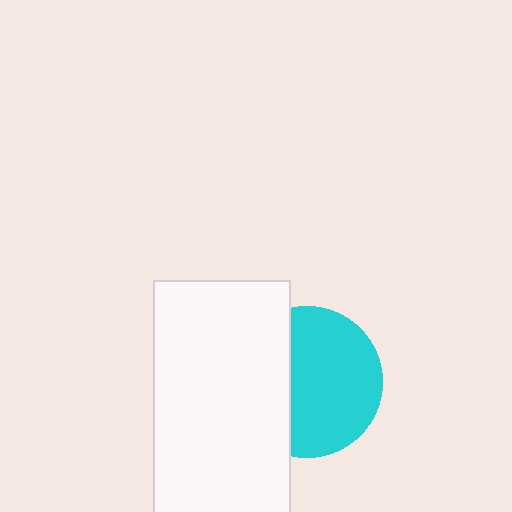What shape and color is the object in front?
The object in front is a white rectangle.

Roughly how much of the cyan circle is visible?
About half of it is visible (roughly 63%).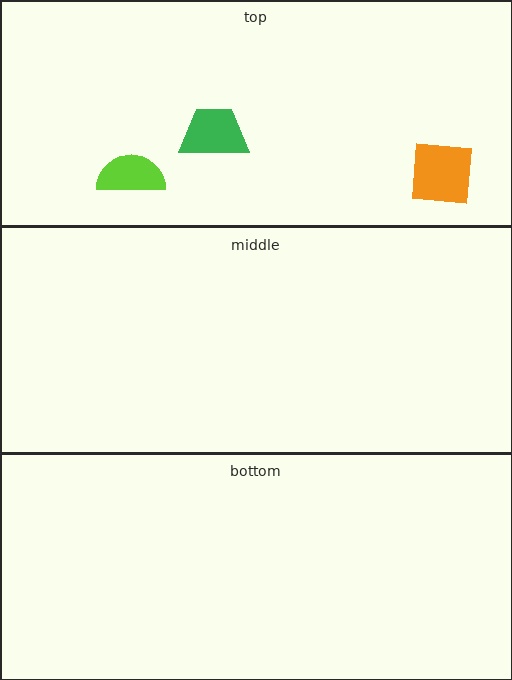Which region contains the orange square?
The top region.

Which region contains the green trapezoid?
The top region.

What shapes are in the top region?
The orange square, the green trapezoid, the lime semicircle.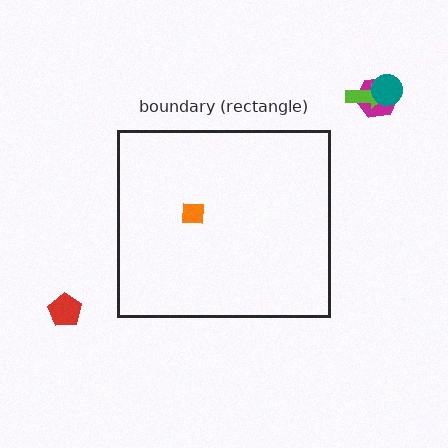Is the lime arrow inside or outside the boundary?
Outside.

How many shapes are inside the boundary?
1 inside, 4 outside.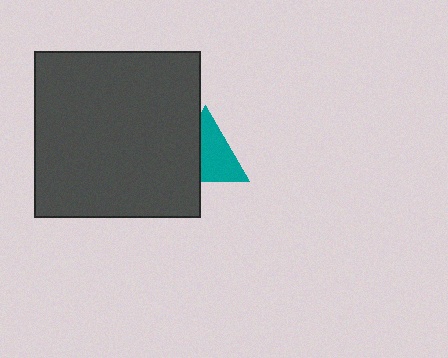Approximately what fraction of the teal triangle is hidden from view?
Roughly 41% of the teal triangle is hidden behind the dark gray square.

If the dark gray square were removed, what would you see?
You would see the complete teal triangle.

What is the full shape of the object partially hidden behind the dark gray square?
The partially hidden object is a teal triangle.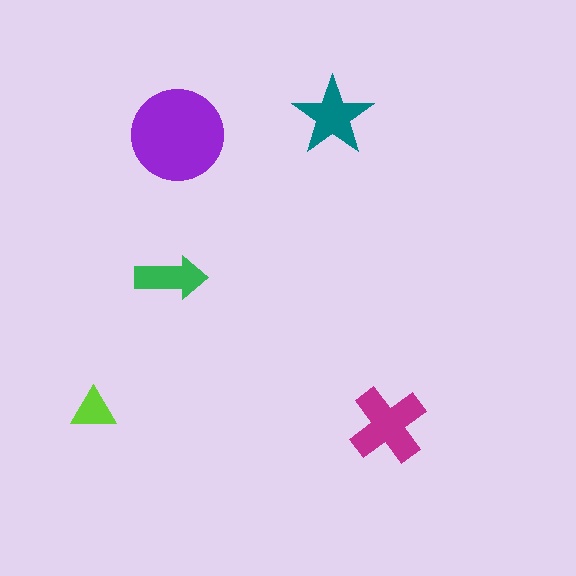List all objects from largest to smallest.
The purple circle, the magenta cross, the teal star, the green arrow, the lime triangle.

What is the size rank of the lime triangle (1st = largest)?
5th.